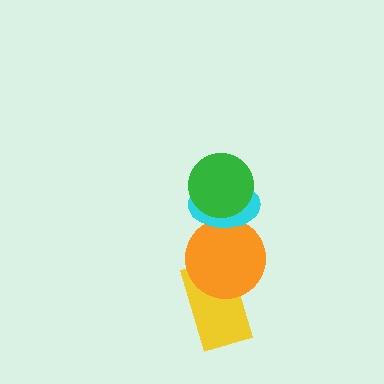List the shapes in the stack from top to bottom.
From top to bottom: the green circle, the cyan ellipse, the orange circle, the yellow rectangle.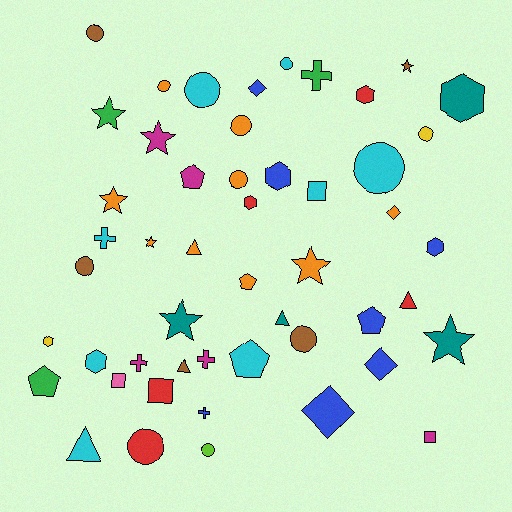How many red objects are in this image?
There are 5 red objects.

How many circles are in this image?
There are 12 circles.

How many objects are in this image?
There are 50 objects.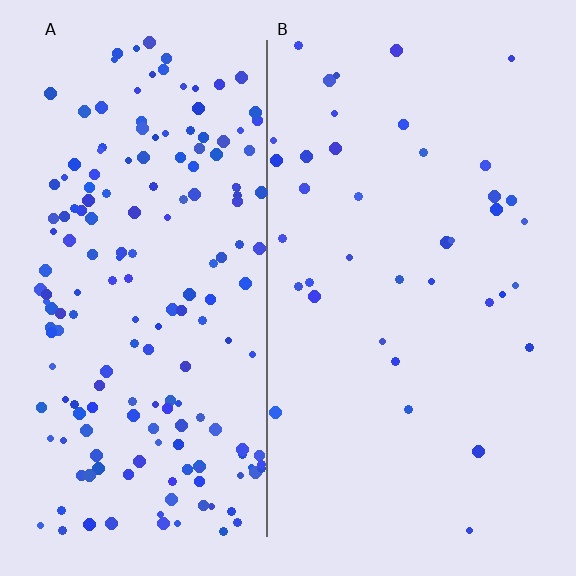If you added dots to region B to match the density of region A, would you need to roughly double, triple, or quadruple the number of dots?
Approximately quadruple.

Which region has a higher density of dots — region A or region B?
A (the left).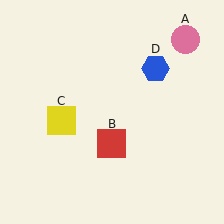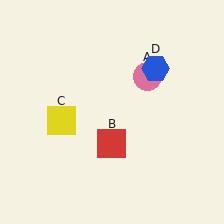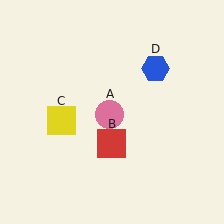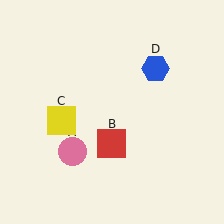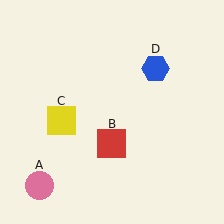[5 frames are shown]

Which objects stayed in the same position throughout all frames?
Red square (object B) and yellow square (object C) and blue hexagon (object D) remained stationary.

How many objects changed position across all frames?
1 object changed position: pink circle (object A).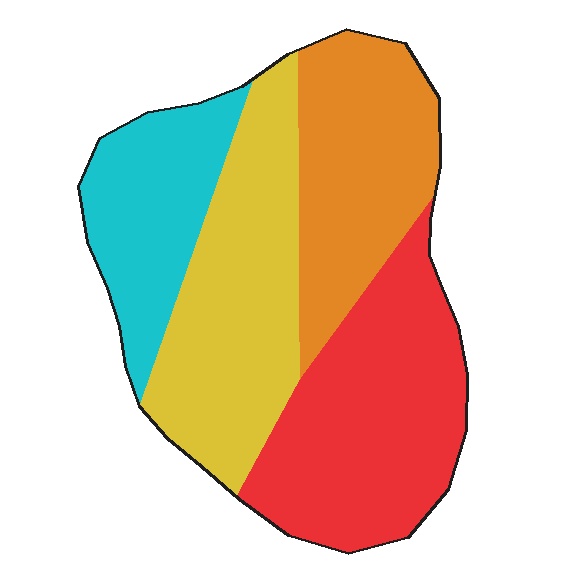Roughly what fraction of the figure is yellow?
Yellow covers about 30% of the figure.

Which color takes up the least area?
Cyan, at roughly 20%.